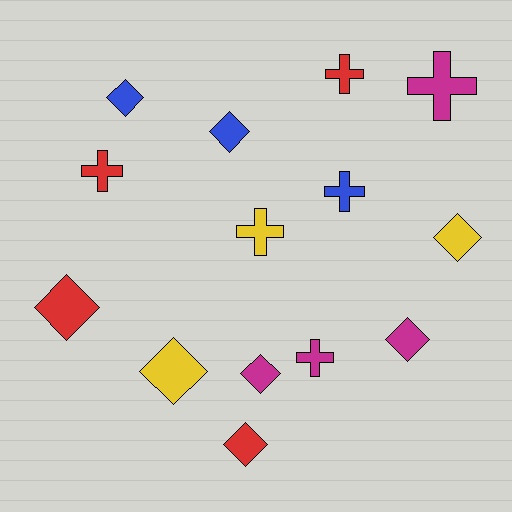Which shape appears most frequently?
Diamond, with 8 objects.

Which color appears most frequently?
Magenta, with 4 objects.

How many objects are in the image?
There are 14 objects.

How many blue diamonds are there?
There are 2 blue diamonds.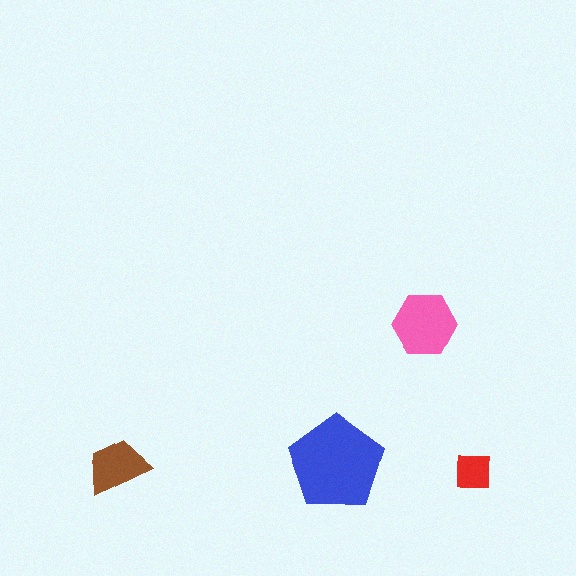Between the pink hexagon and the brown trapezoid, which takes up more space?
The pink hexagon.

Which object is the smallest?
The red square.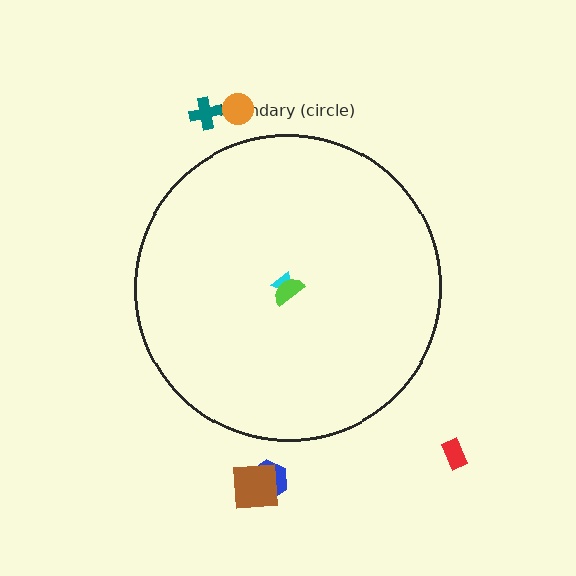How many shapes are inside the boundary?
2 inside, 5 outside.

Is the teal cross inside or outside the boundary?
Outside.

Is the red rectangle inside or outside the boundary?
Outside.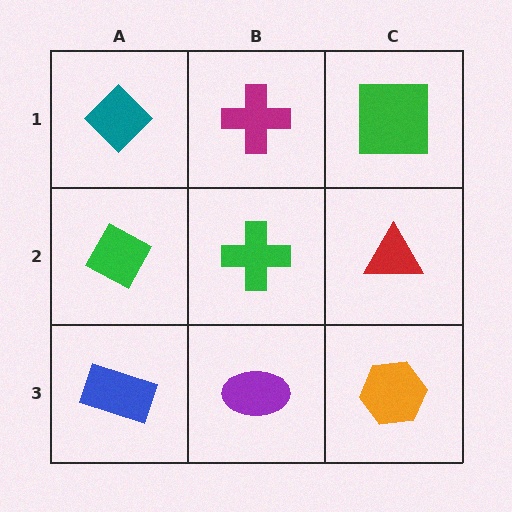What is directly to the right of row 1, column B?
A green square.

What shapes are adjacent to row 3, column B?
A green cross (row 2, column B), a blue rectangle (row 3, column A), an orange hexagon (row 3, column C).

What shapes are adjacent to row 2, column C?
A green square (row 1, column C), an orange hexagon (row 3, column C), a green cross (row 2, column B).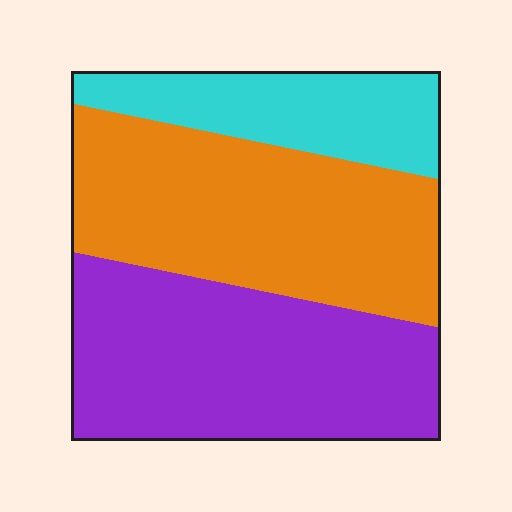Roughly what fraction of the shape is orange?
Orange takes up about two fifths (2/5) of the shape.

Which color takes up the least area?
Cyan, at roughly 20%.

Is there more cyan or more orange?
Orange.